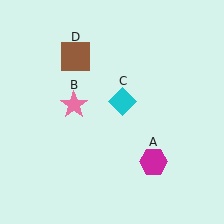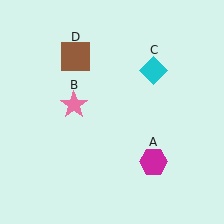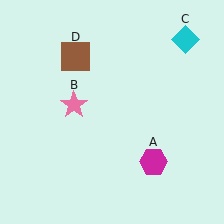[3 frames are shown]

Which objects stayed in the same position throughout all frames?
Magenta hexagon (object A) and pink star (object B) and brown square (object D) remained stationary.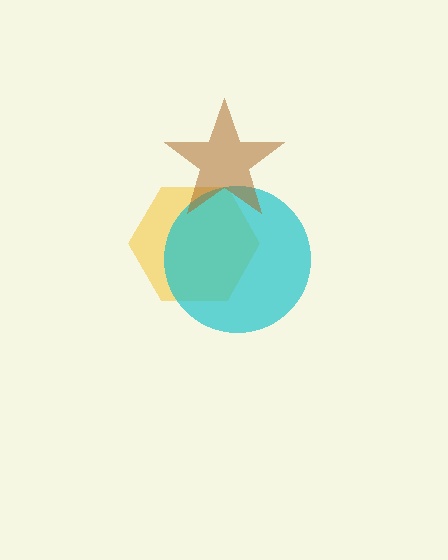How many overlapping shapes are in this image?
There are 3 overlapping shapes in the image.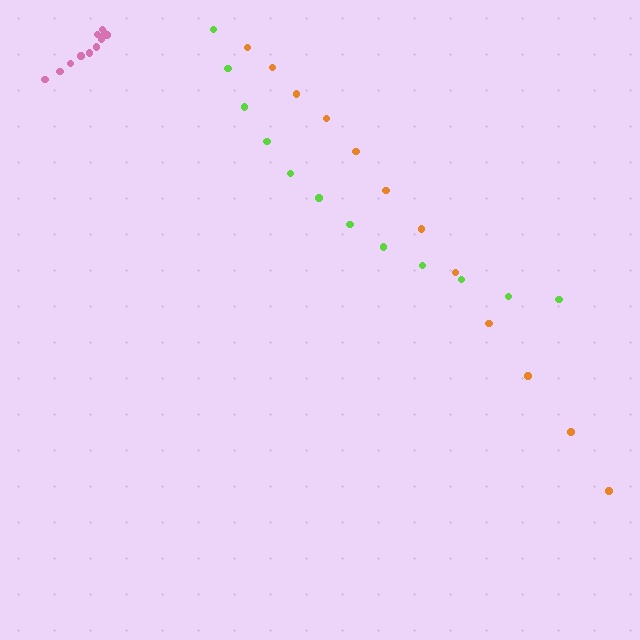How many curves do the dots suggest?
There are 3 distinct paths.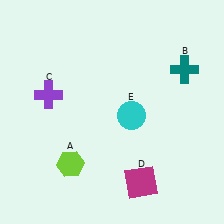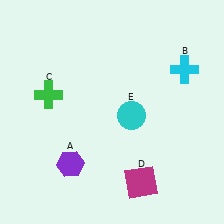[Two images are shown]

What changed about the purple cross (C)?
In Image 1, C is purple. In Image 2, it changed to green.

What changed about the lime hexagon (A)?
In Image 1, A is lime. In Image 2, it changed to purple.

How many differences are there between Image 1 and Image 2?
There are 3 differences between the two images.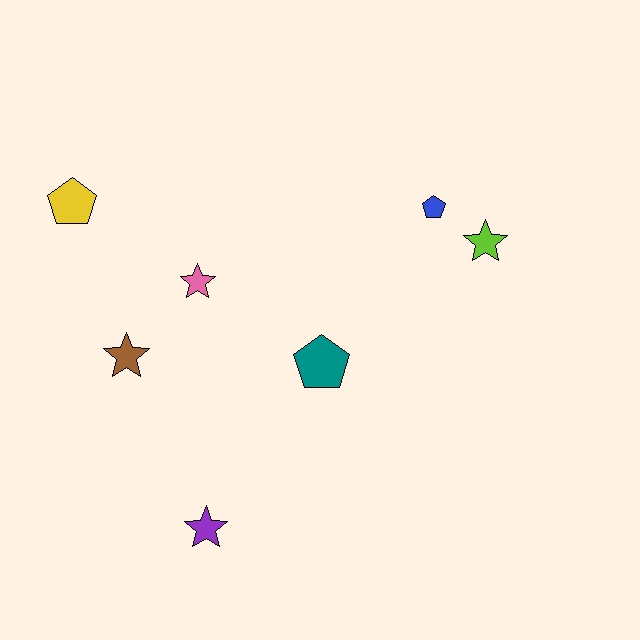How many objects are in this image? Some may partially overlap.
There are 7 objects.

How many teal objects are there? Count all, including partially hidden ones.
There is 1 teal object.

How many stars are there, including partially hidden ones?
There are 4 stars.